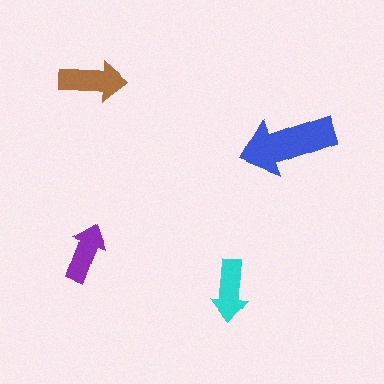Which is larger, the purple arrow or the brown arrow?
The brown one.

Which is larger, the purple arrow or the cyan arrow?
The cyan one.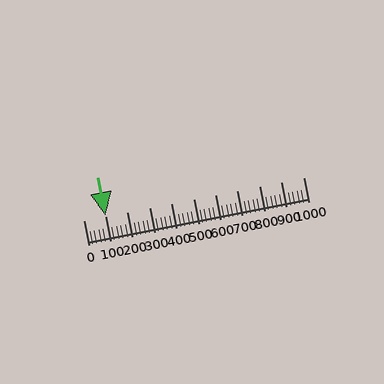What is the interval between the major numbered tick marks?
The major tick marks are spaced 100 units apart.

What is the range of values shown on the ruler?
The ruler shows values from 0 to 1000.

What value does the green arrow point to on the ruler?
The green arrow points to approximately 100.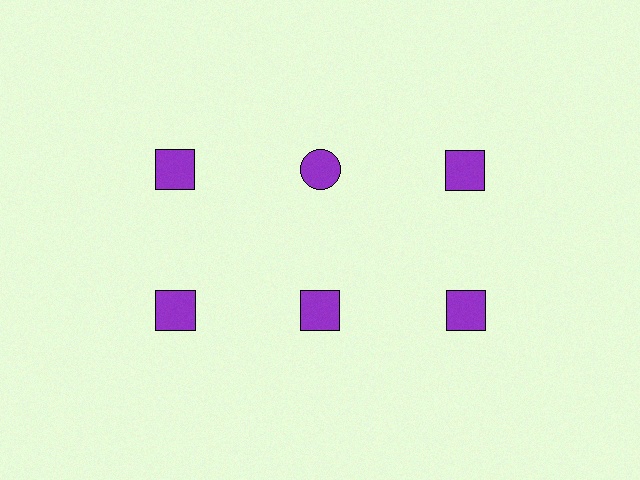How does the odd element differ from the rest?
It has a different shape: circle instead of square.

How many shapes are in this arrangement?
There are 6 shapes arranged in a grid pattern.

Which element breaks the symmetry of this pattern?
The purple circle in the top row, second from left column breaks the symmetry. All other shapes are purple squares.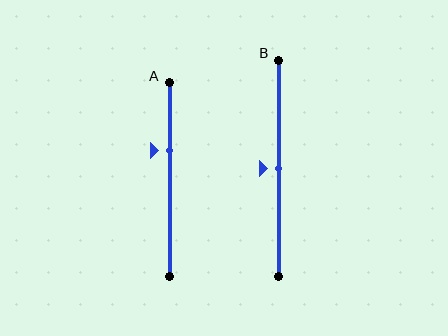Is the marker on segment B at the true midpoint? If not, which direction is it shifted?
Yes, the marker on segment B is at the true midpoint.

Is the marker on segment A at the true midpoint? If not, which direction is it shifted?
No, the marker on segment A is shifted upward by about 15% of the segment length.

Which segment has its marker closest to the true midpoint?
Segment B has its marker closest to the true midpoint.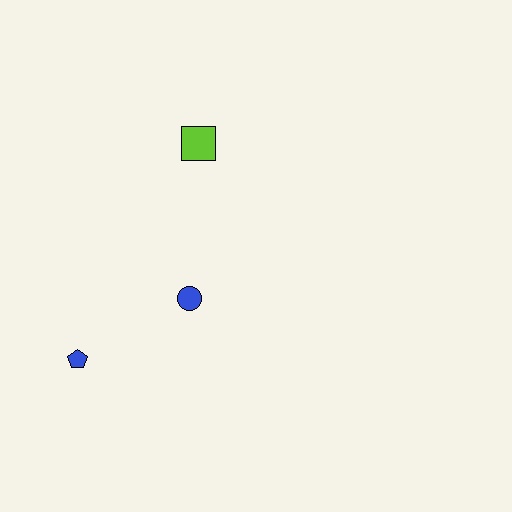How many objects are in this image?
There are 3 objects.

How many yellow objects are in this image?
There are no yellow objects.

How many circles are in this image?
There is 1 circle.